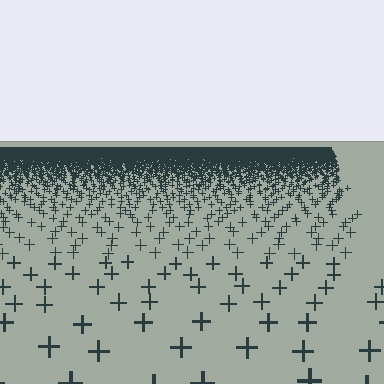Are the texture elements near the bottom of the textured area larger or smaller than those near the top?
Larger. Near the bottom, elements are closer to the viewer and appear at a bigger on-screen size.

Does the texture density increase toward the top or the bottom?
Density increases toward the top.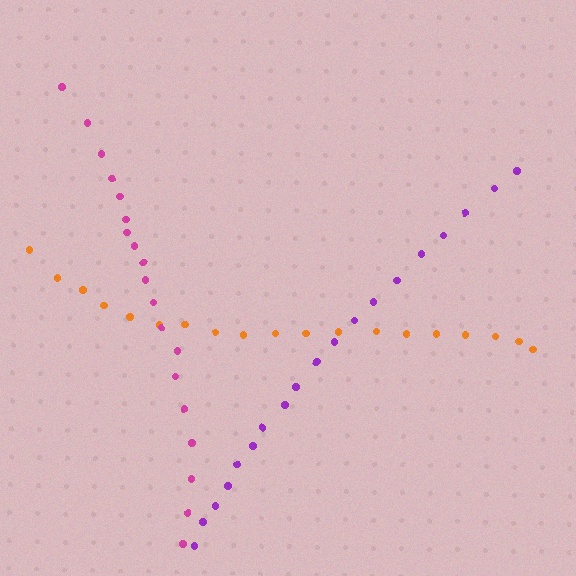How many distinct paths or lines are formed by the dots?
There are 3 distinct paths.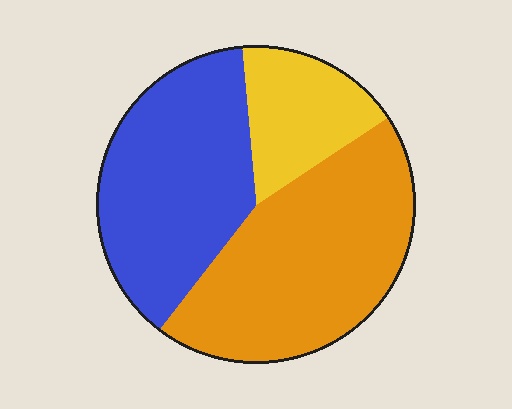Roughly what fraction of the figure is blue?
Blue covers around 40% of the figure.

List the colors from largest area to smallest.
From largest to smallest: orange, blue, yellow.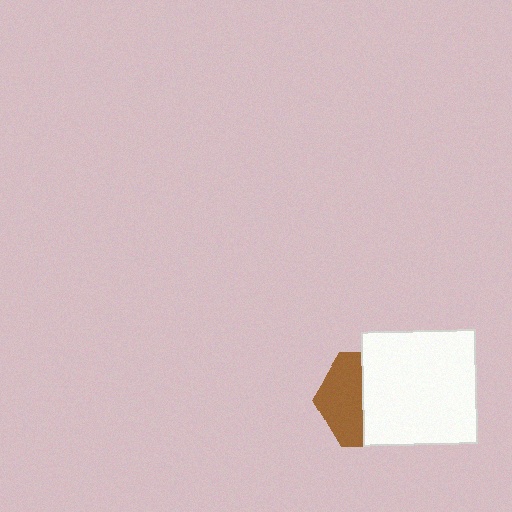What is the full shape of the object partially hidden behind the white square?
The partially hidden object is a brown hexagon.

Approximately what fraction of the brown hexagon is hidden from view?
Roughly 56% of the brown hexagon is hidden behind the white square.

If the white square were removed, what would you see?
You would see the complete brown hexagon.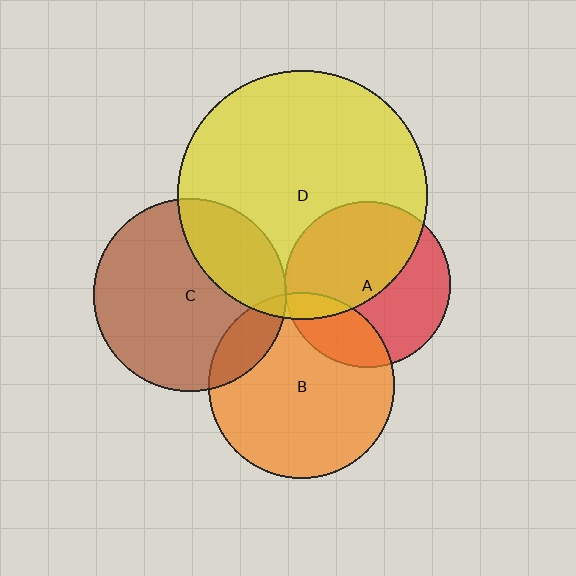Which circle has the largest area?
Circle D (yellow).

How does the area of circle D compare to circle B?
Approximately 1.8 times.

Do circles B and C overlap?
Yes.